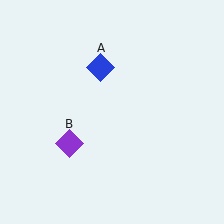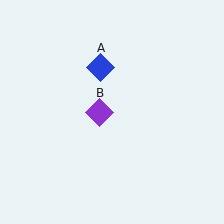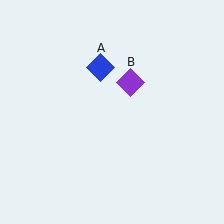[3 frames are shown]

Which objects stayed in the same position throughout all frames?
Blue diamond (object A) remained stationary.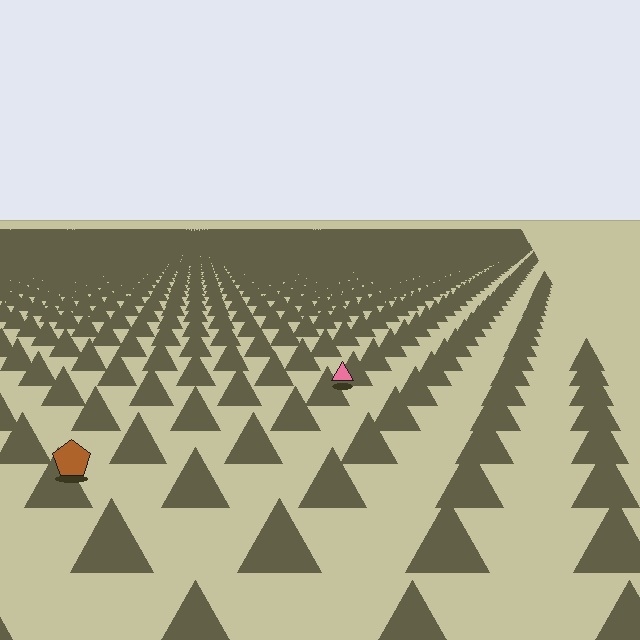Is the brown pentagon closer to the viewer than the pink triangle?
Yes. The brown pentagon is closer — you can tell from the texture gradient: the ground texture is coarser near it.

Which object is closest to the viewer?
The brown pentagon is closest. The texture marks near it are larger and more spread out.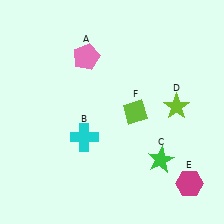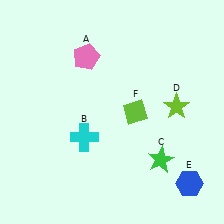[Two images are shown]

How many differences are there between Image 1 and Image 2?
There is 1 difference between the two images.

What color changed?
The hexagon (E) changed from magenta in Image 1 to blue in Image 2.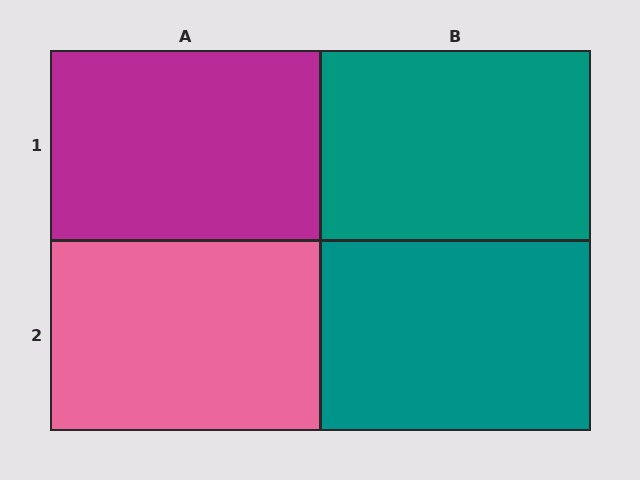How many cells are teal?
2 cells are teal.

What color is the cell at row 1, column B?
Teal.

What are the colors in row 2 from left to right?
Pink, teal.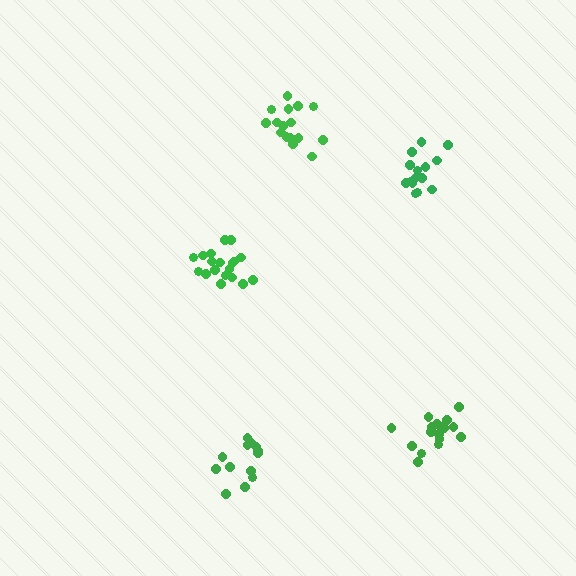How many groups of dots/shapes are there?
There are 5 groups.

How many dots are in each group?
Group 1: 18 dots, Group 2: 15 dots, Group 3: 19 dots, Group 4: 13 dots, Group 5: 17 dots (82 total).